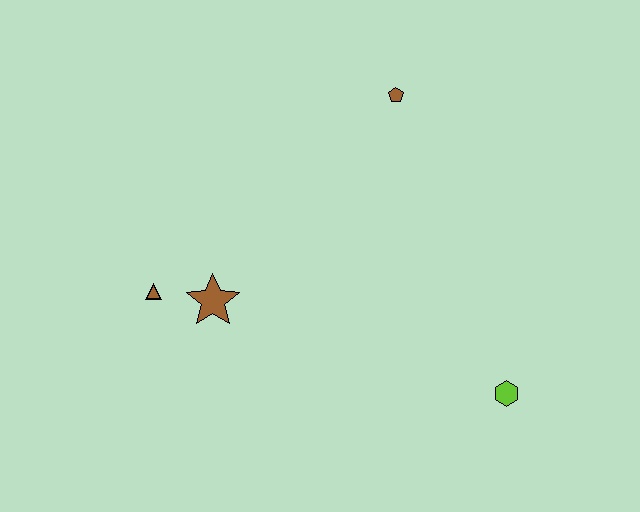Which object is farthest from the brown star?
The lime hexagon is farthest from the brown star.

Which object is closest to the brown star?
The brown triangle is closest to the brown star.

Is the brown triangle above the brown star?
Yes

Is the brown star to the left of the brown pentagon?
Yes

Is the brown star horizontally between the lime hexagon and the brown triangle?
Yes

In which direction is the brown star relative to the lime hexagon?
The brown star is to the left of the lime hexagon.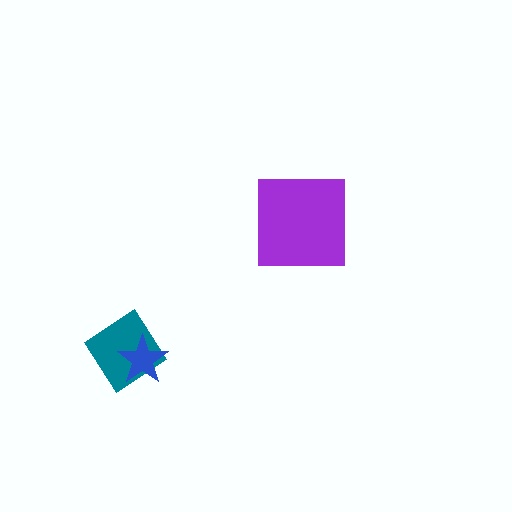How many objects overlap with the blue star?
1 object overlaps with the blue star.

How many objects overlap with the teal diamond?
1 object overlaps with the teal diamond.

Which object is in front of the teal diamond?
The blue star is in front of the teal diamond.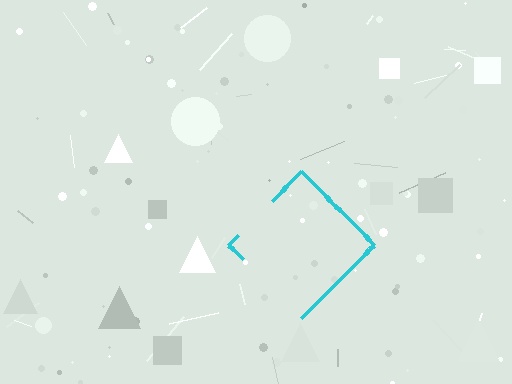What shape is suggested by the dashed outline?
The dashed outline suggests a diamond.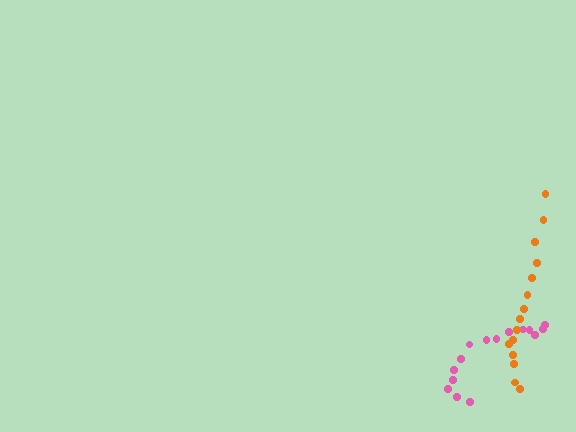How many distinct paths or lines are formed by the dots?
There are 2 distinct paths.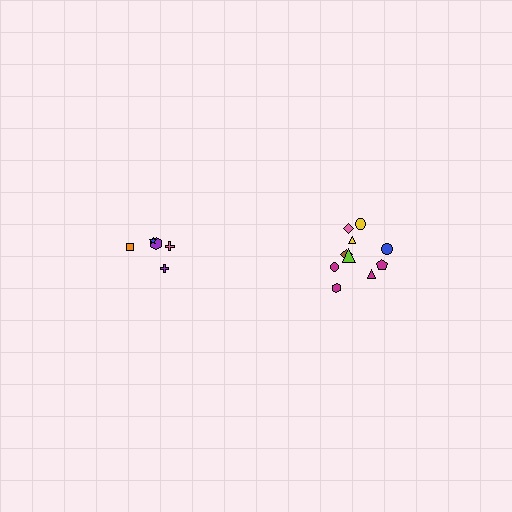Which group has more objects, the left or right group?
The right group.